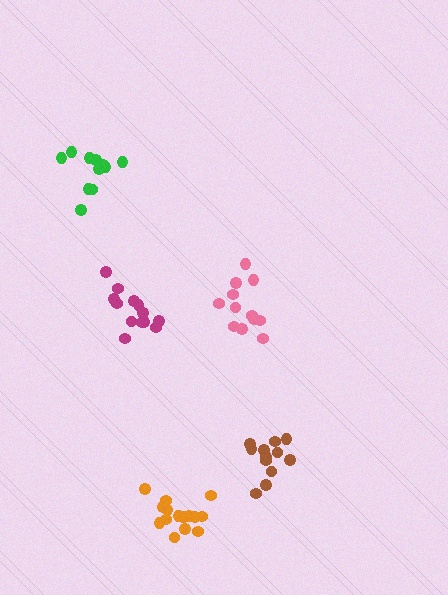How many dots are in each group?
Group 1: 12 dots, Group 2: 11 dots, Group 3: 13 dots, Group 4: 12 dots, Group 5: 15 dots (63 total).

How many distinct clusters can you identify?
There are 5 distinct clusters.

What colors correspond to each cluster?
The clusters are colored: brown, green, magenta, pink, orange.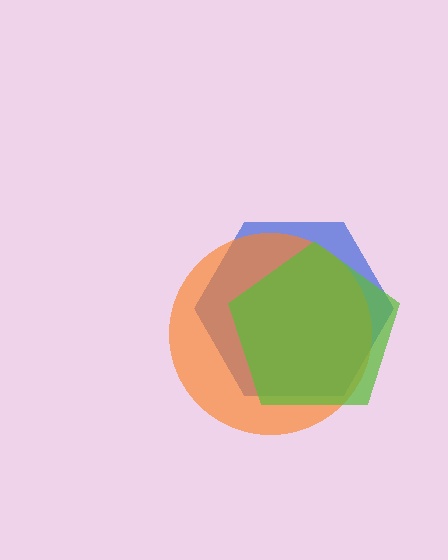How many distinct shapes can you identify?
There are 3 distinct shapes: a blue hexagon, an orange circle, a lime pentagon.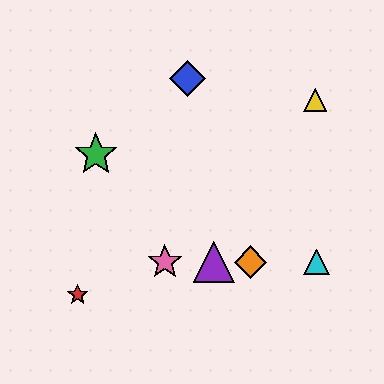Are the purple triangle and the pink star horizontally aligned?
Yes, both are at y≈262.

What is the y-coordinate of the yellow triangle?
The yellow triangle is at y≈100.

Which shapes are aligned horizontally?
The purple triangle, the orange diamond, the cyan triangle, the pink star are aligned horizontally.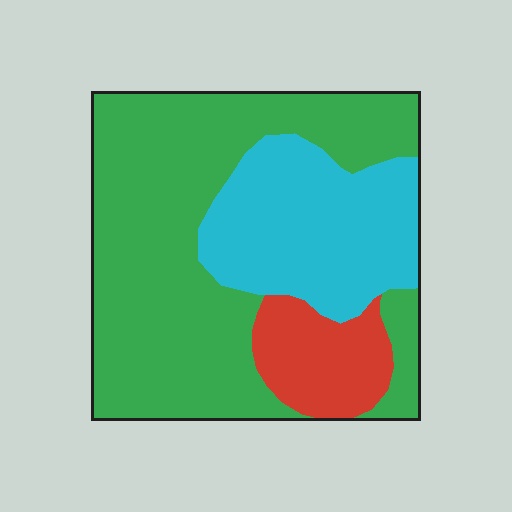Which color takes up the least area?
Red, at roughly 10%.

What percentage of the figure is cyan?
Cyan takes up between a quarter and a half of the figure.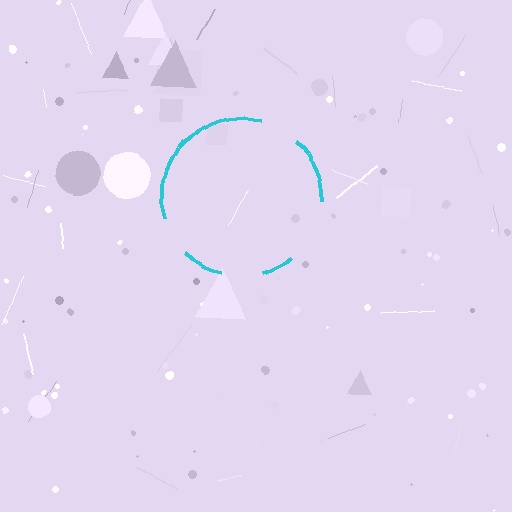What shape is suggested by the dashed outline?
The dashed outline suggests a circle.